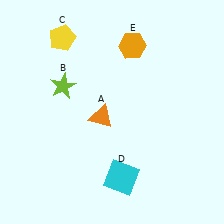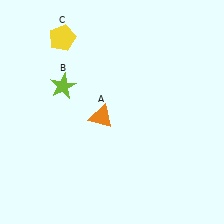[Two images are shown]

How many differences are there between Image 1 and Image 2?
There are 2 differences between the two images.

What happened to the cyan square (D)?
The cyan square (D) was removed in Image 2. It was in the bottom-right area of Image 1.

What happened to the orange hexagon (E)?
The orange hexagon (E) was removed in Image 2. It was in the top-right area of Image 1.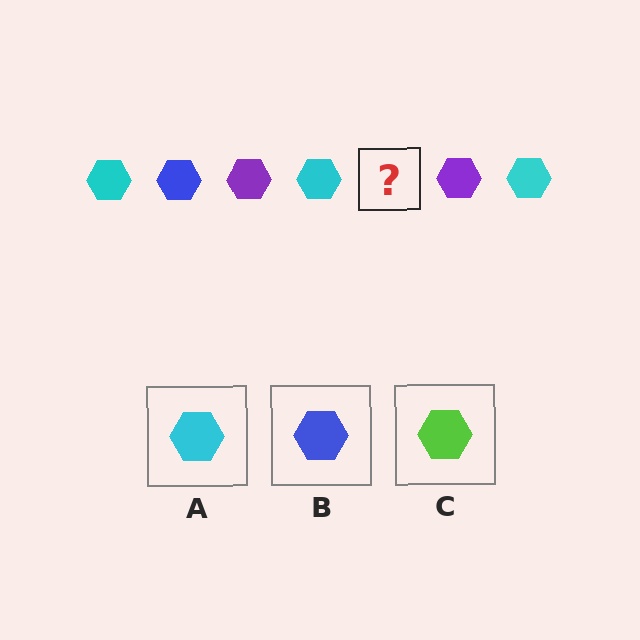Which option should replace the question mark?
Option B.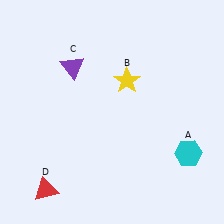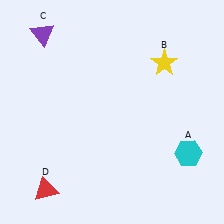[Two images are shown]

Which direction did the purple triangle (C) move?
The purple triangle (C) moved up.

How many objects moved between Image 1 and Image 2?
2 objects moved between the two images.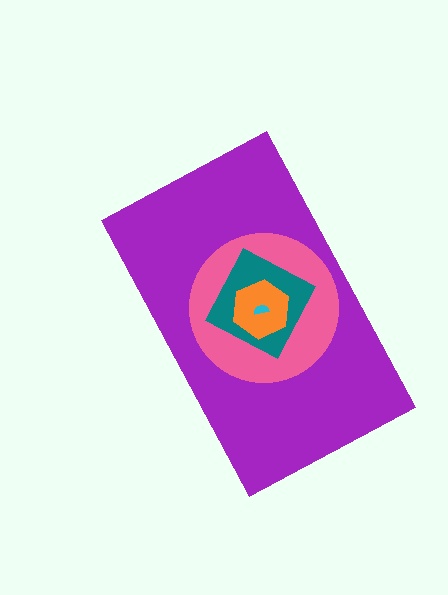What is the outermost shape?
The purple rectangle.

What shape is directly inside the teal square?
The orange hexagon.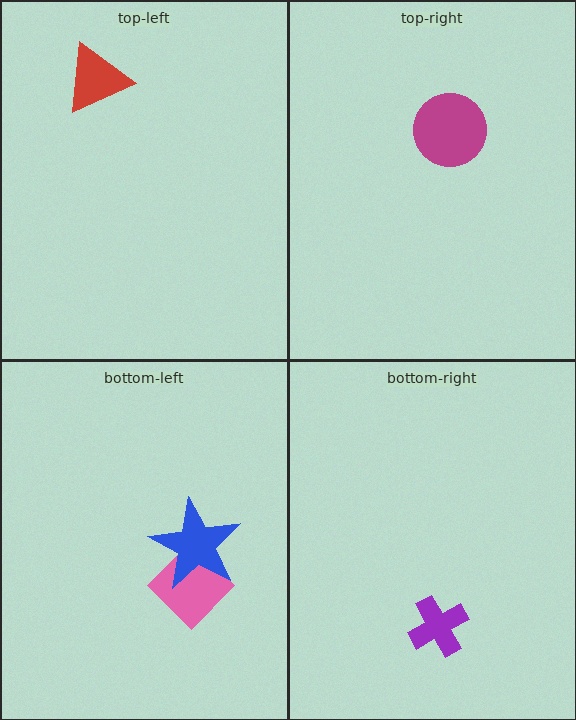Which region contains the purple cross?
The bottom-right region.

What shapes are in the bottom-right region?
The purple cross.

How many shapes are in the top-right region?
1.